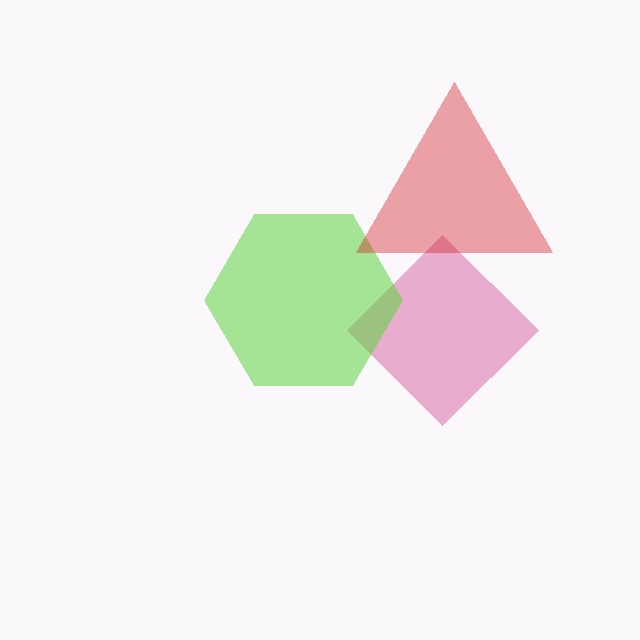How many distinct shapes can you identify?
There are 3 distinct shapes: a pink diamond, a lime hexagon, a red triangle.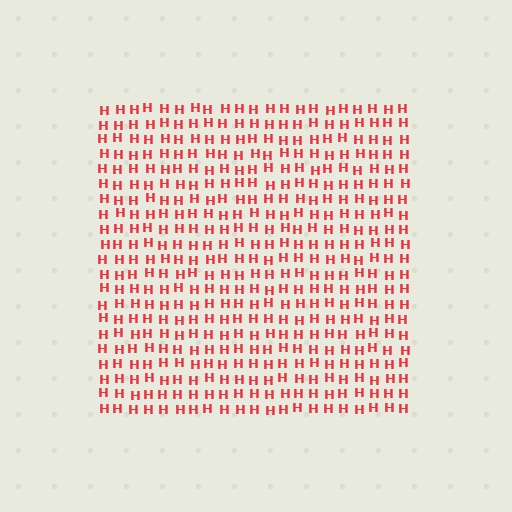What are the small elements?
The small elements are letter H's.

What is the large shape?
The large shape is a square.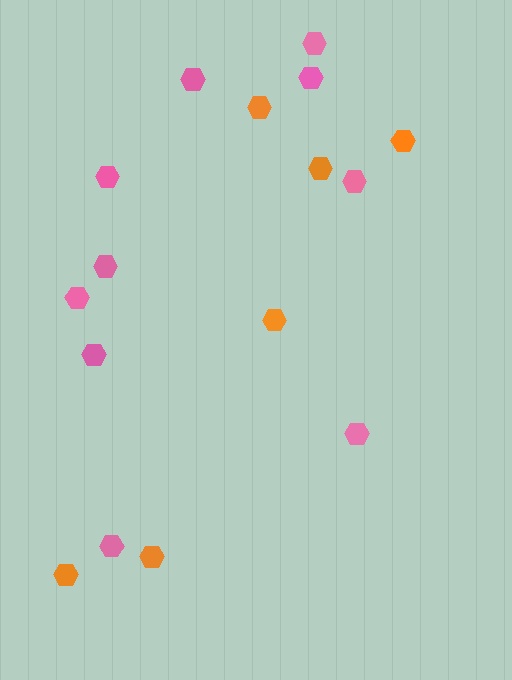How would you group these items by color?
There are 2 groups: one group of orange hexagons (6) and one group of pink hexagons (10).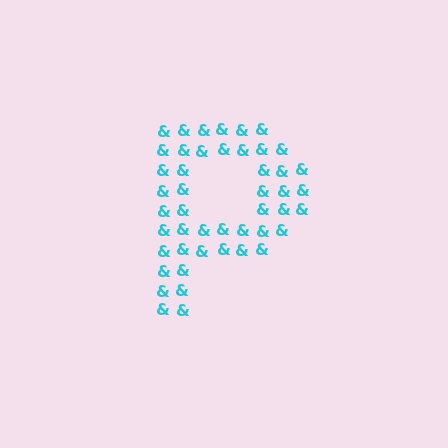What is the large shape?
The large shape is the letter P.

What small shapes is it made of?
It is made of small ampersands.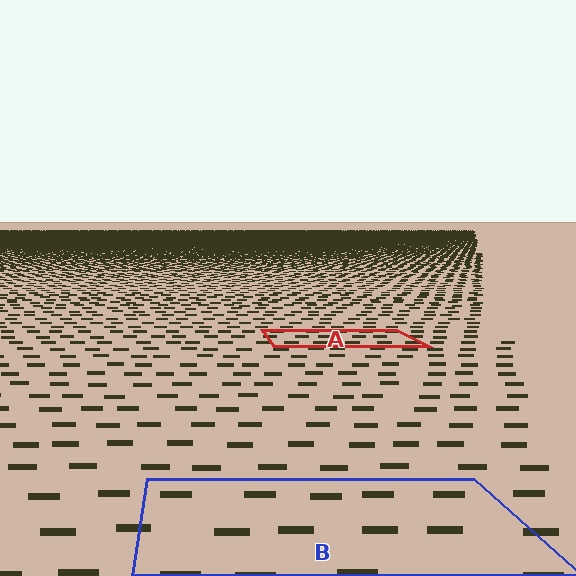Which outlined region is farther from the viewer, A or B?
Region A is farther from the viewer — the texture elements inside it appear smaller and more densely packed.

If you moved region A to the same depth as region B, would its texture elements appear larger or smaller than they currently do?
They would appear larger. At a closer depth, the same texture elements are projected at a bigger on-screen size.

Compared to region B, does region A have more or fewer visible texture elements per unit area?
Region A has more texture elements per unit area — they are packed more densely because it is farther away.